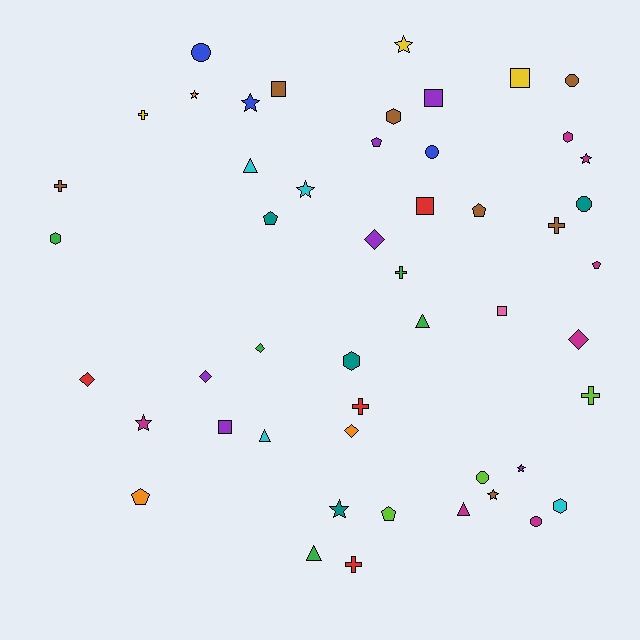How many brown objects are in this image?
There are 7 brown objects.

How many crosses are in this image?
There are 7 crosses.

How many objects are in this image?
There are 50 objects.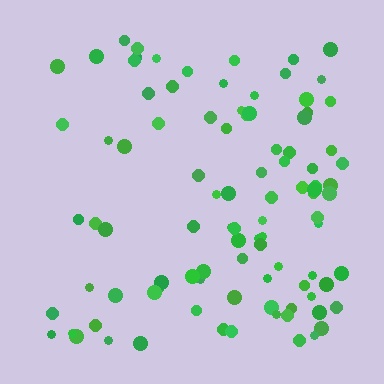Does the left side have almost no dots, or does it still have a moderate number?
Still a moderate number, just noticeably fewer than the right.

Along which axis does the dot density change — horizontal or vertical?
Horizontal.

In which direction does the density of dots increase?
From left to right, with the right side densest.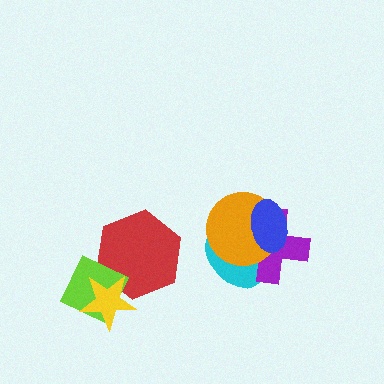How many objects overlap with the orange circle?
3 objects overlap with the orange circle.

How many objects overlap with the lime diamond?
2 objects overlap with the lime diamond.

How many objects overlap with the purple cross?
3 objects overlap with the purple cross.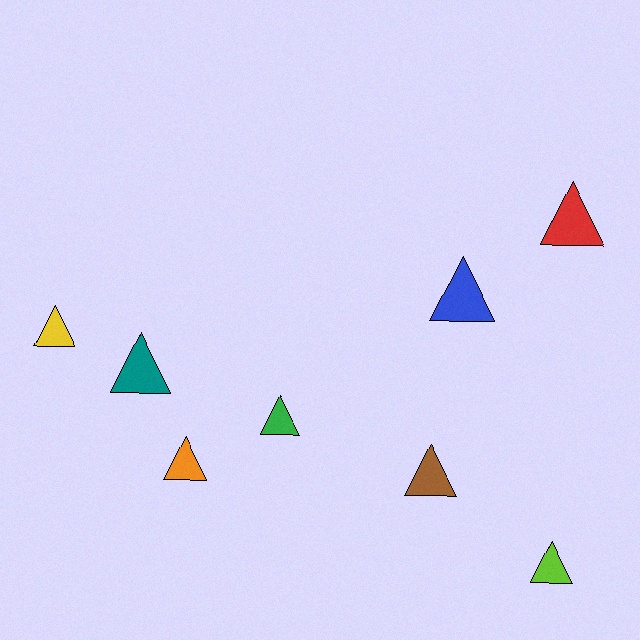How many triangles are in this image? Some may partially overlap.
There are 8 triangles.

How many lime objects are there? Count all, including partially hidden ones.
There is 1 lime object.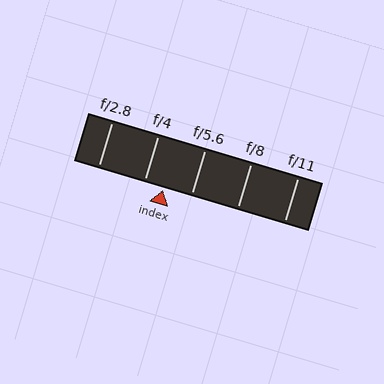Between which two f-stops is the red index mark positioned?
The index mark is between f/4 and f/5.6.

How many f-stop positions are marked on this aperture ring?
There are 5 f-stop positions marked.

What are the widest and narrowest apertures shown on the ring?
The widest aperture shown is f/2.8 and the narrowest is f/11.